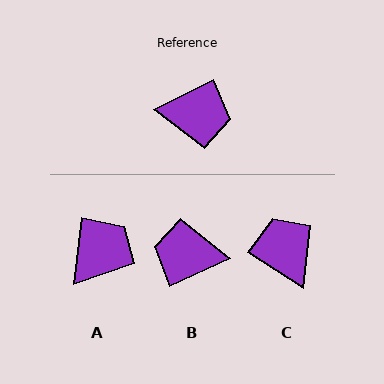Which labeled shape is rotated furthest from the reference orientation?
B, about 178 degrees away.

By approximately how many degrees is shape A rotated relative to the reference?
Approximately 56 degrees counter-clockwise.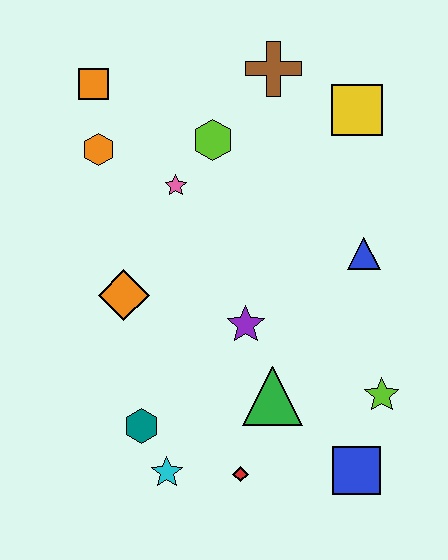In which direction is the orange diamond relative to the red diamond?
The orange diamond is above the red diamond.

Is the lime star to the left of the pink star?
No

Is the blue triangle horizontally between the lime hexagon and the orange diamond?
No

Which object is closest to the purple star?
The green triangle is closest to the purple star.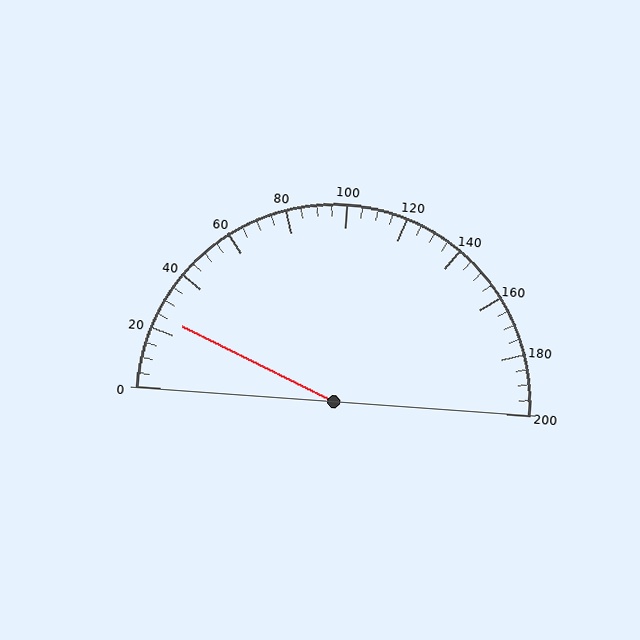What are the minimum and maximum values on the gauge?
The gauge ranges from 0 to 200.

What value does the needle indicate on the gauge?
The needle indicates approximately 25.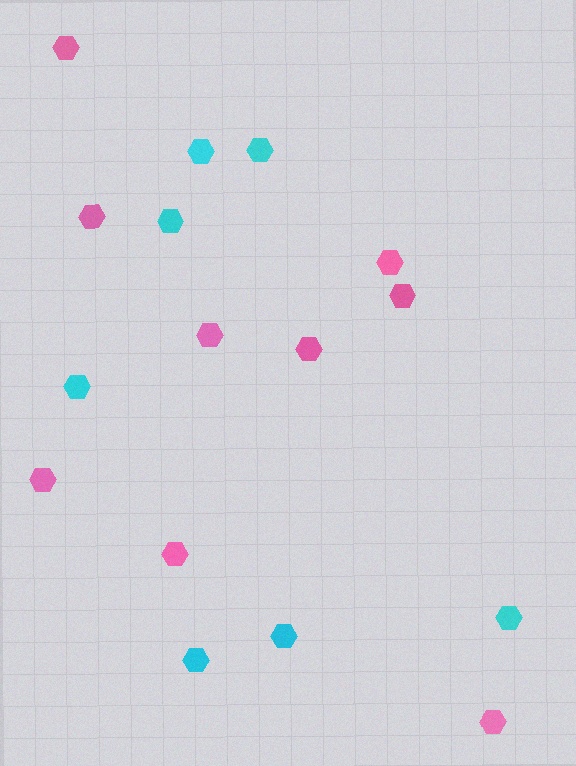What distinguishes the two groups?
There are 2 groups: one group of cyan hexagons (7) and one group of pink hexagons (9).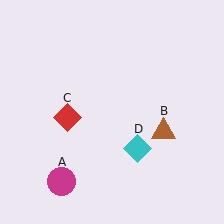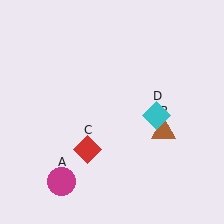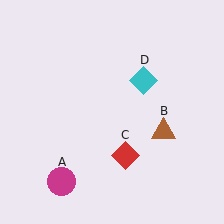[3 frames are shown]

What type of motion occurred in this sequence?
The red diamond (object C), cyan diamond (object D) rotated counterclockwise around the center of the scene.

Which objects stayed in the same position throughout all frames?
Magenta circle (object A) and brown triangle (object B) remained stationary.